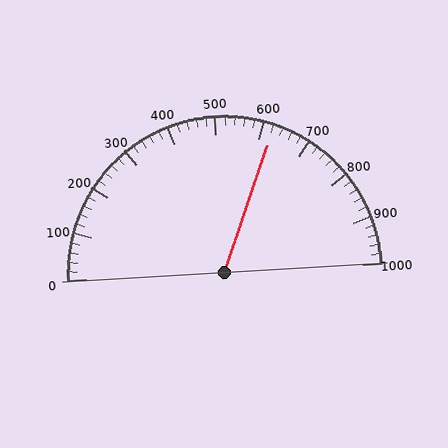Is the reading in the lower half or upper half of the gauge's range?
The reading is in the upper half of the range (0 to 1000).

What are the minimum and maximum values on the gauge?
The gauge ranges from 0 to 1000.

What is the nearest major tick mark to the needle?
The nearest major tick mark is 600.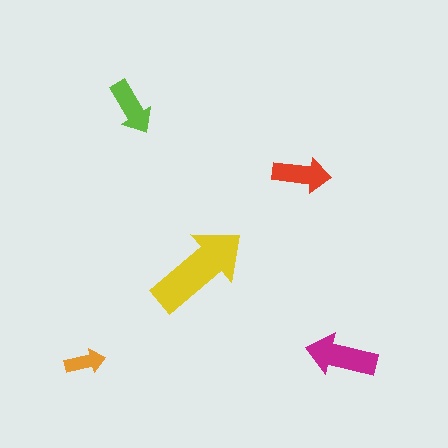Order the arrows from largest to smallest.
the yellow one, the magenta one, the red one, the lime one, the orange one.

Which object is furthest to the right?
The magenta arrow is rightmost.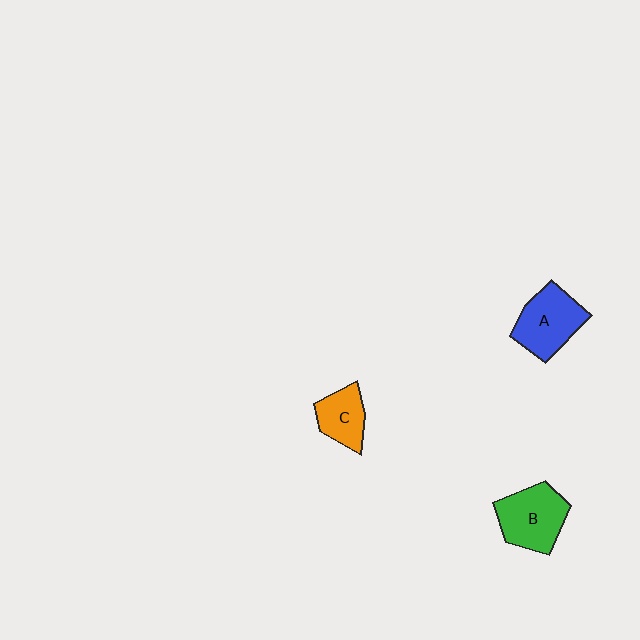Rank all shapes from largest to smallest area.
From largest to smallest: B (green), A (blue), C (orange).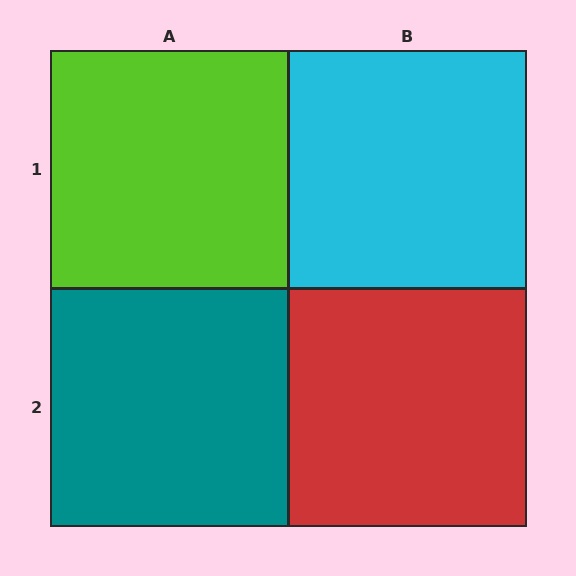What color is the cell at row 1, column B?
Cyan.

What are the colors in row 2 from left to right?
Teal, red.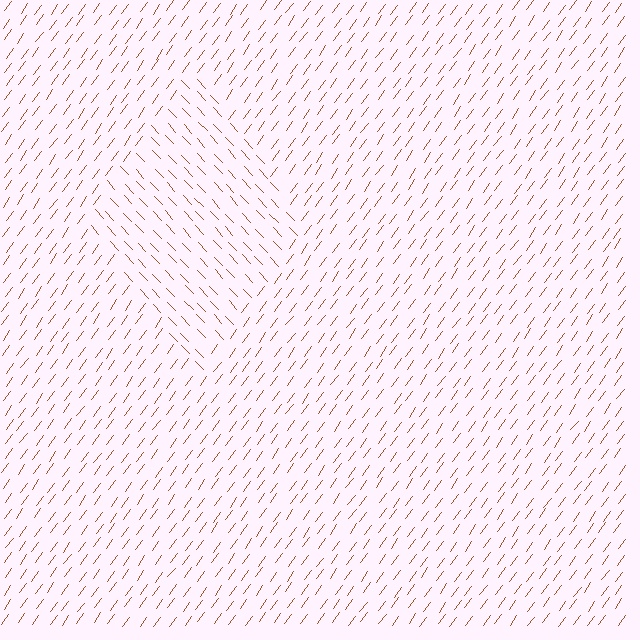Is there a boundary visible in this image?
Yes, there is a texture boundary formed by a change in line orientation.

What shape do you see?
I see a diamond.